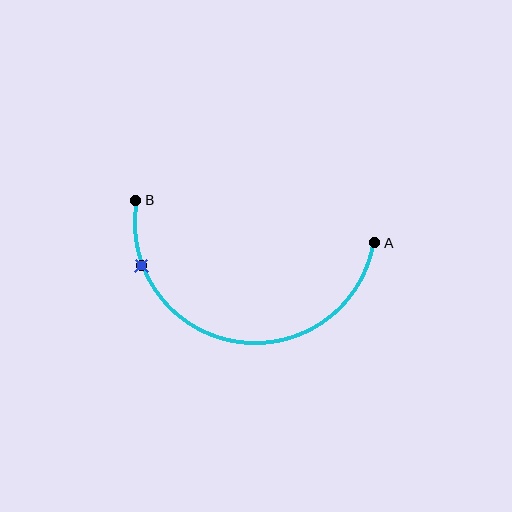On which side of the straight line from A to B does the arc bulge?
The arc bulges below the straight line connecting A and B.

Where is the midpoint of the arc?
The arc midpoint is the point on the curve farthest from the straight line joining A and B. It sits below that line.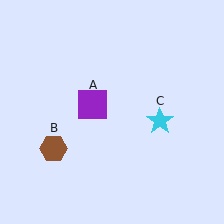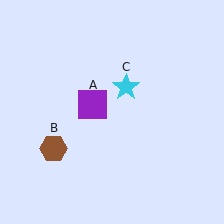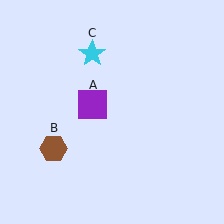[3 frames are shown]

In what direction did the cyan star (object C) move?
The cyan star (object C) moved up and to the left.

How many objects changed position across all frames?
1 object changed position: cyan star (object C).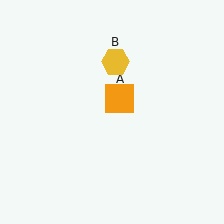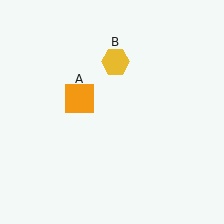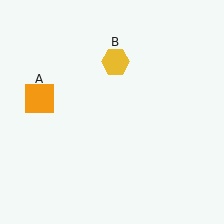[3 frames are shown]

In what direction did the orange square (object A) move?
The orange square (object A) moved left.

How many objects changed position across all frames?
1 object changed position: orange square (object A).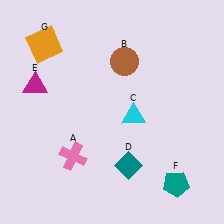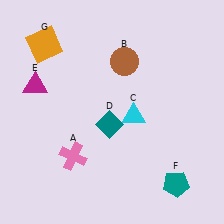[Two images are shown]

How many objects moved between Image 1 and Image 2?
1 object moved between the two images.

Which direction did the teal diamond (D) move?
The teal diamond (D) moved up.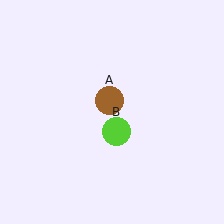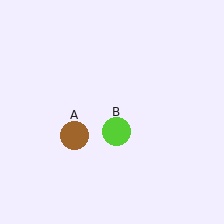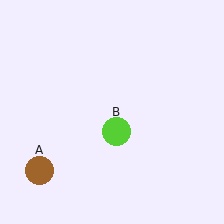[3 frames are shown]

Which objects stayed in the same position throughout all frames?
Lime circle (object B) remained stationary.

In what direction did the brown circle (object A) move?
The brown circle (object A) moved down and to the left.